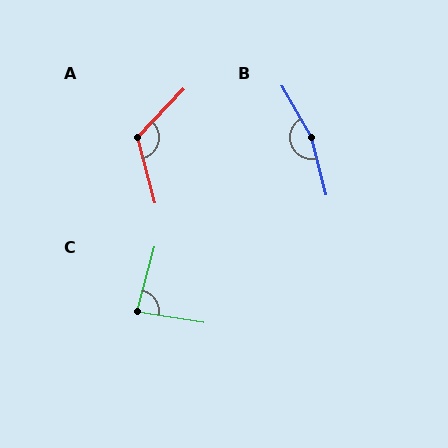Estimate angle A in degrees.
Approximately 121 degrees.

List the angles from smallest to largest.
C (84°), A (121°), B (164°).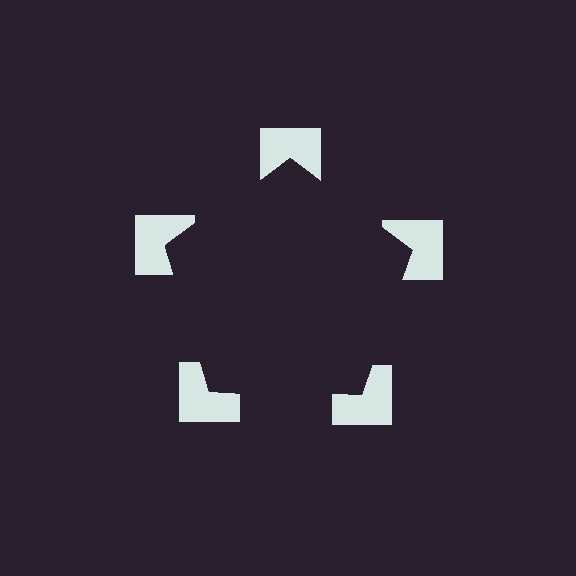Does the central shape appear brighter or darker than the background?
It typically appears slightly darker than the background, even though no actual brightness change is drawn.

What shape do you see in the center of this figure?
An illusory pentagon — its edges are inferred from the aligned wedge cuts in the notched squares, not physically drawn.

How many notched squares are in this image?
There are 5 — one at each vertex of the illusory pentagon.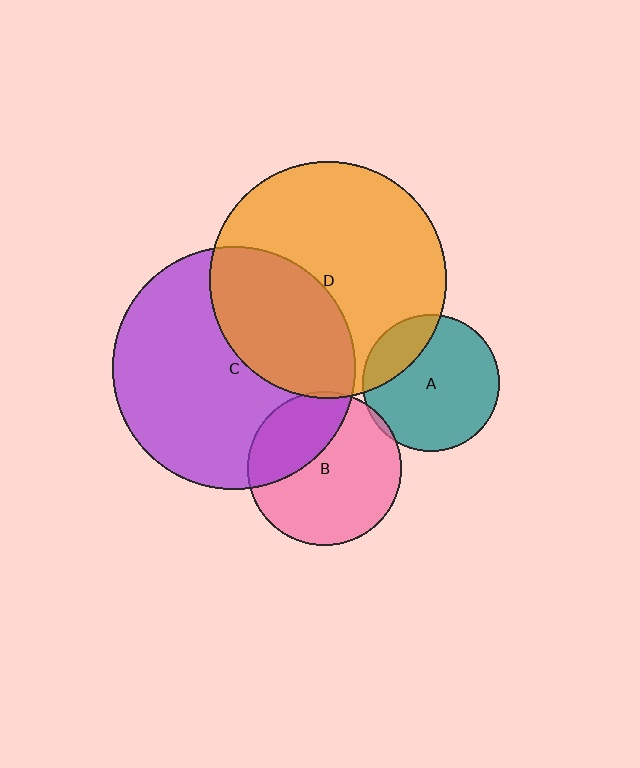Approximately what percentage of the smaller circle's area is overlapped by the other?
Approximately 30%.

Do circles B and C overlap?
Yes.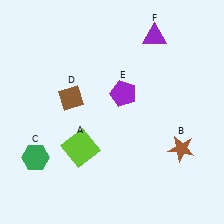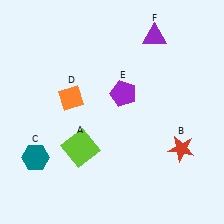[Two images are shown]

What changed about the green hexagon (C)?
In Image 1, C is green. In Image 2, it changed to teal.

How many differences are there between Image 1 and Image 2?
There are 3 differences between the two images.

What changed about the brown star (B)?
In Image 1, B is brown. In Image 2, it changed to red.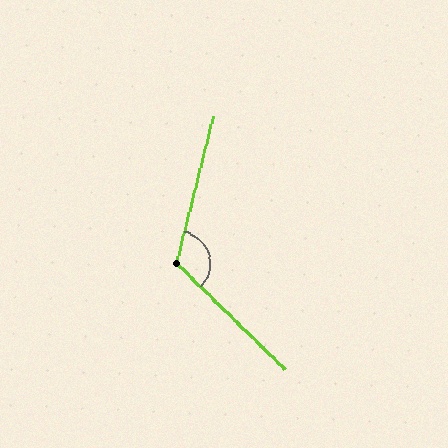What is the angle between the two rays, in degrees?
Approximately 120 degrees.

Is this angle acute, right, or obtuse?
It is obtuse.